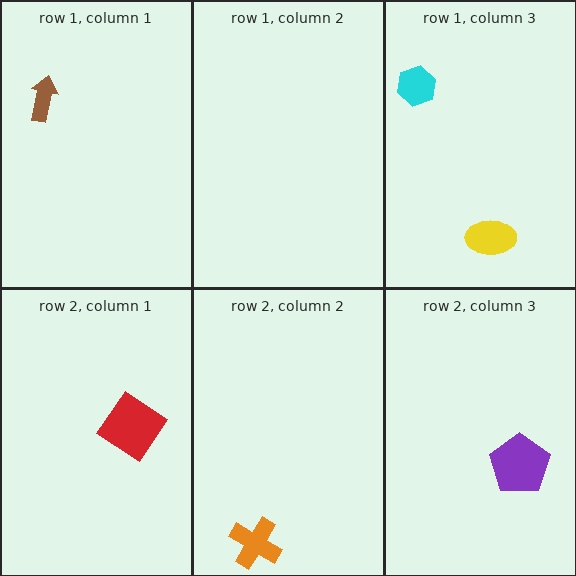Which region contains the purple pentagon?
The row 2, column 3 region.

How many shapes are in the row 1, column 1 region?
1.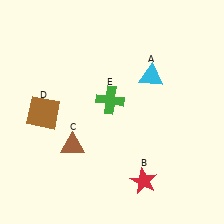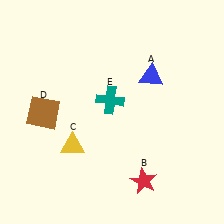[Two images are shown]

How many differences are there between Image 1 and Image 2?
There are 3 differences between the two images.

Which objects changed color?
A changed from cyan to blue. C changed from brown to yellow. E changed from green to teal.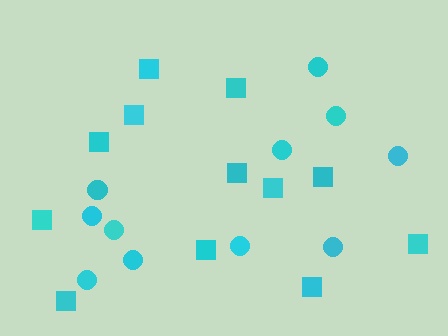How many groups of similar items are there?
There are 2 groups: one group of circles (11) and one group of squares (12).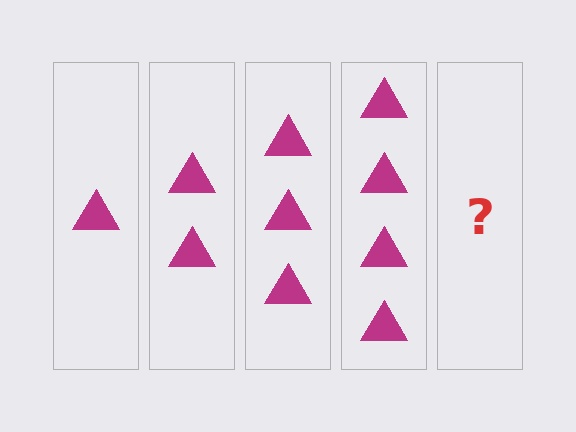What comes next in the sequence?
The next element should be 5 triangles.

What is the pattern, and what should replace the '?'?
The pattern is that each step adds one more triangle. The '?' should be 5 triangles.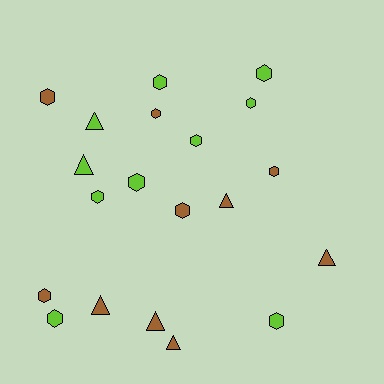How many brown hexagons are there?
There are 5 brown hexagons.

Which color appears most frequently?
Lime, with 10 objects.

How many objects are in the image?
There are 20 objects.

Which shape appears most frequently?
Hexagon, with 13 objects.